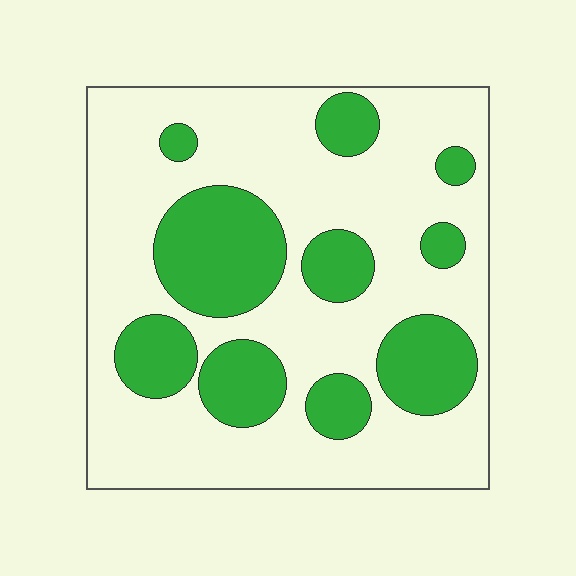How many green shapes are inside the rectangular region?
10.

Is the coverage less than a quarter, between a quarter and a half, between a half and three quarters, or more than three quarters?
Between a quarter and a half.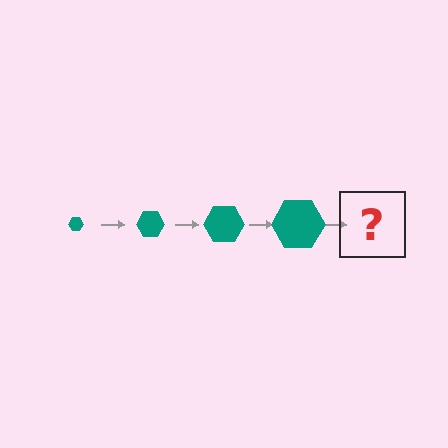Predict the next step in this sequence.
The next step is a teal hexagon, larger than the previous one.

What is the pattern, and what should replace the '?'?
The pattern is that the hexagon gets progressively larger each step. The '?' should be a teal hexagon, larger than the previous one.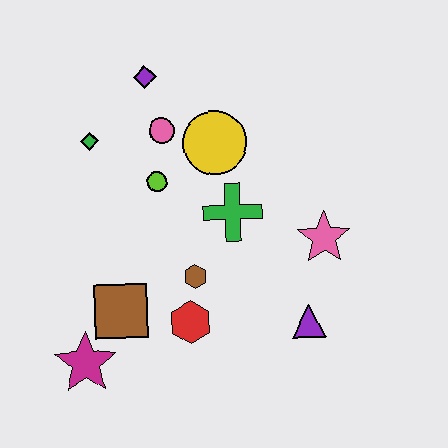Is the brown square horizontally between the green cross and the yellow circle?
No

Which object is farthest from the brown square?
The purple diamond is farthest from the brown square.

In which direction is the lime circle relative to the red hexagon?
The lime circle is above the red hexagon.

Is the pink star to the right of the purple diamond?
Yes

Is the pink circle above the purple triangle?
Yes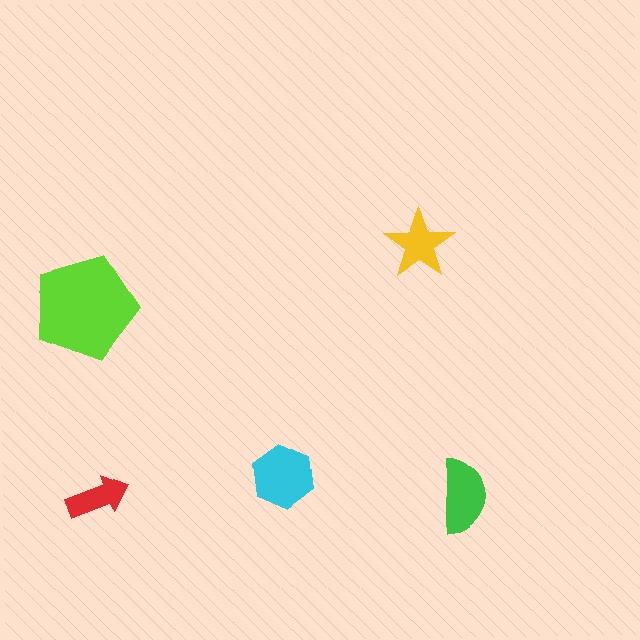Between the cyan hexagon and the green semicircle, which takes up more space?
The cyan hexagon.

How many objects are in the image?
There are 5 objects in the image.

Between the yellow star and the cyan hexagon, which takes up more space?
The cyan hexagon.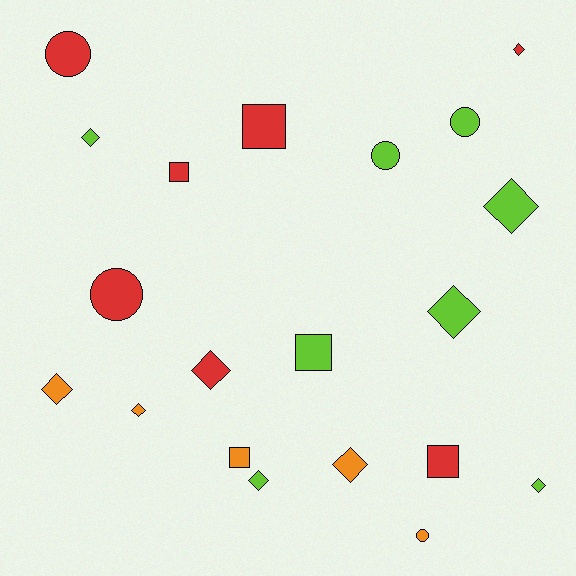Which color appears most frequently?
Lime, with 8 objects.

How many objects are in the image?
There are 20 objects.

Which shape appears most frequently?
Diamond, with 10 objects.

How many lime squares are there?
There is 1 lime square.